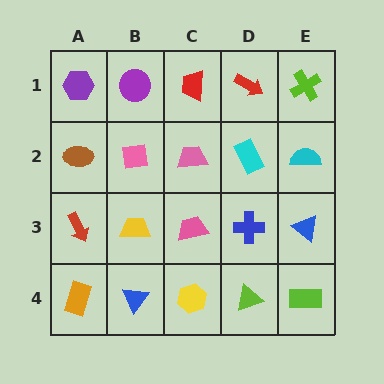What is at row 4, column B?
A blue triangle.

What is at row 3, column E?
A blue triangle.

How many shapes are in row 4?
5 shapes.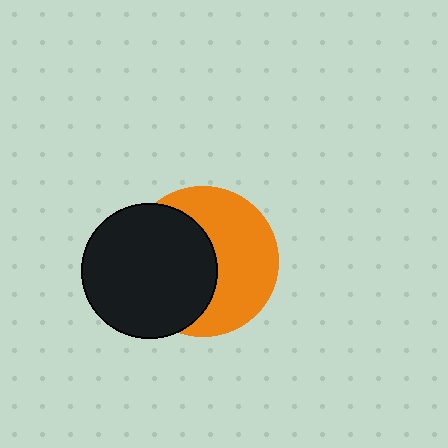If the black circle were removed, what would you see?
You would see the complete orange circle.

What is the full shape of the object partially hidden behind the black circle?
The partially hidden object is an orange circle.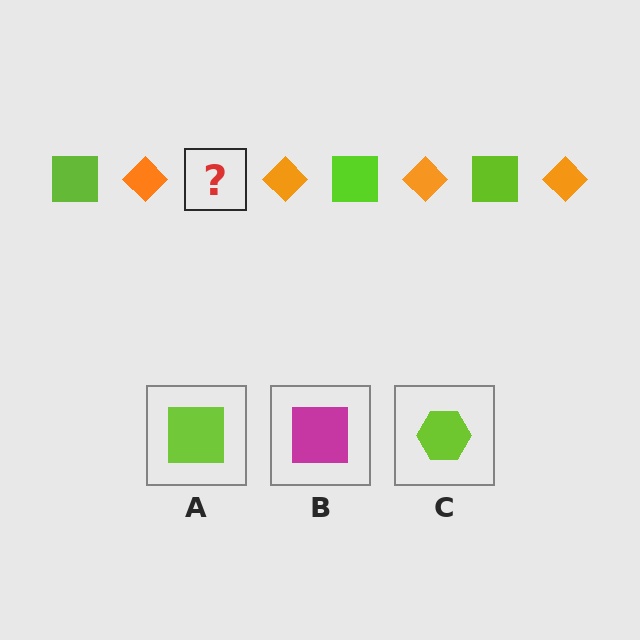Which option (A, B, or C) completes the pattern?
A.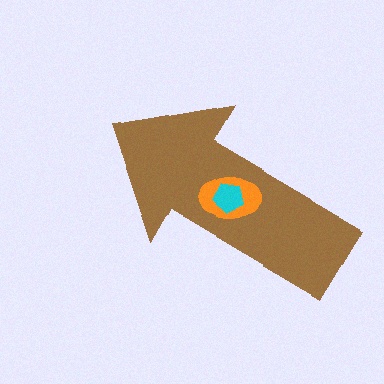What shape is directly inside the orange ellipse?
The cyan pentagon.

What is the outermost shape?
The brown arrow.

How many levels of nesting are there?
3.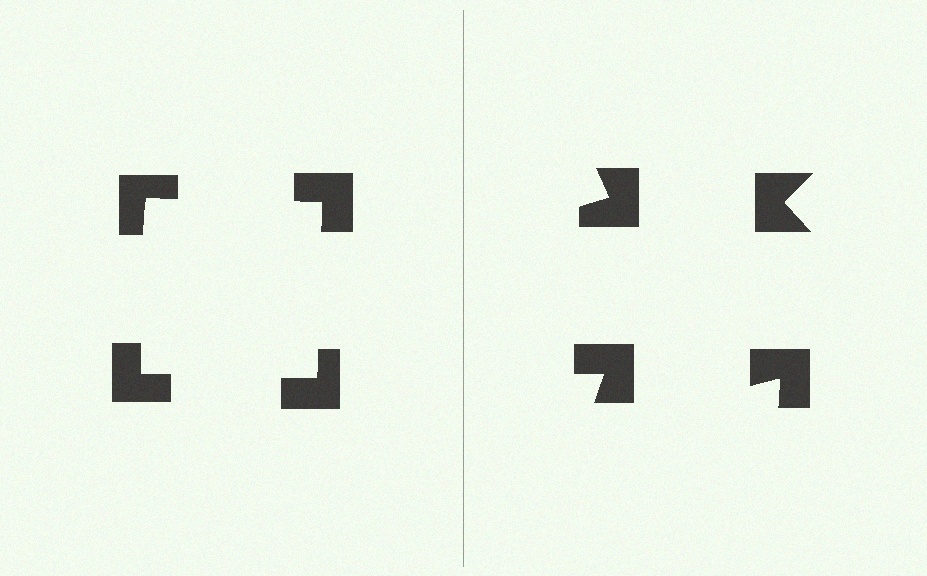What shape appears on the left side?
An illusory square.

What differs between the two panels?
The notched squares are positioned identically on both sides; only the wedge orientations differ. On the left they align to a square; on the right they are misaligned.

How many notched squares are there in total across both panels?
8 — 4 on each side.